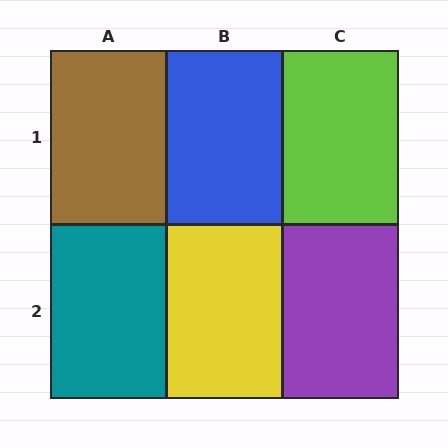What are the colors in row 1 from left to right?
Brown, blue, lime.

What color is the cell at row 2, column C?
Purple.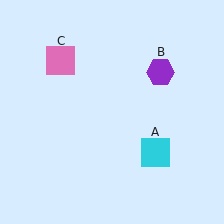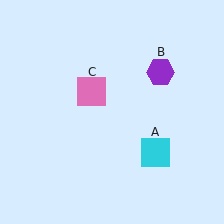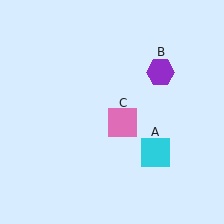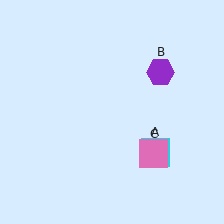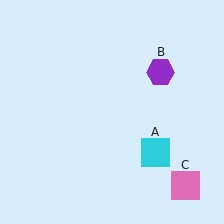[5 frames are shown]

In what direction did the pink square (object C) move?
The pink square (object C) moved down and to the right.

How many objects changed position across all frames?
1 object changed position: pink square (object C).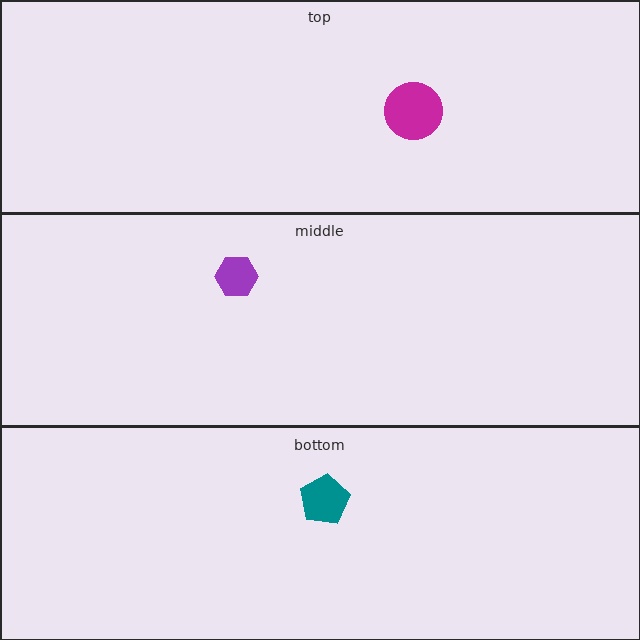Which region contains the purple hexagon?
The middle region.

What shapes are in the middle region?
The purple hexagon.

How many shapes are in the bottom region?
1.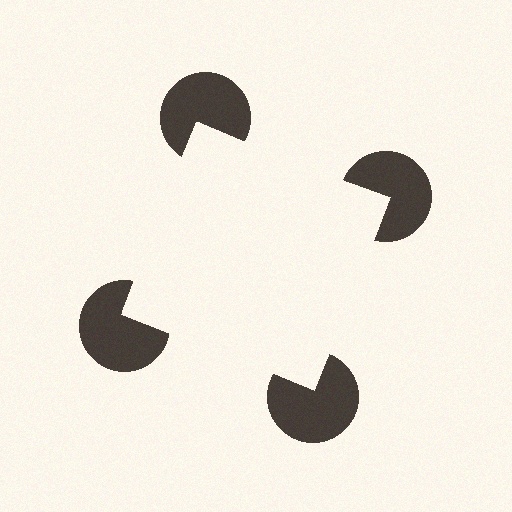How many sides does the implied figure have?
4 sides.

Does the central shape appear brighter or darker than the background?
It typically appears slightly brighter than the background, even though no actual brightness change is drawn.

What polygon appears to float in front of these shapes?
An illusory square — its edges are inferred from the aligned wedge cuts in the pac-man discs, not physically drawn.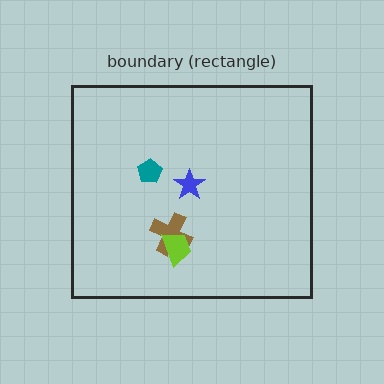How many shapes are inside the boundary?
4 inside, 0 outside.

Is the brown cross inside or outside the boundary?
Inside.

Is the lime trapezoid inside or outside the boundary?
Inside.